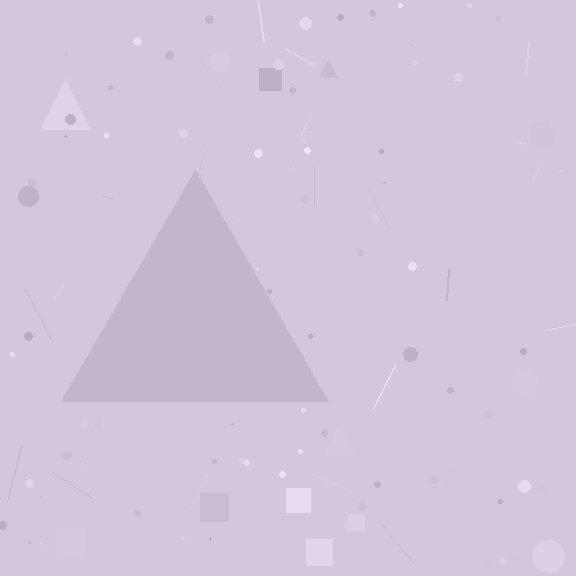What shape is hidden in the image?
A triangle is hidden in the image.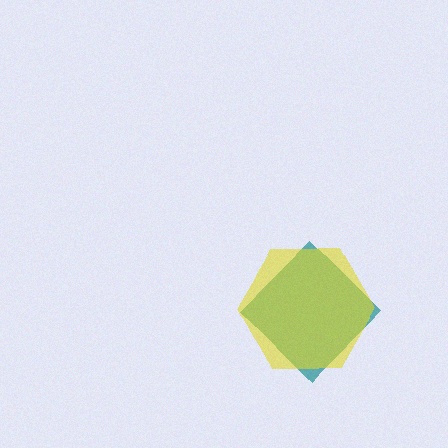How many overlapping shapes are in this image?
There are 2 overlapping shapes in the image.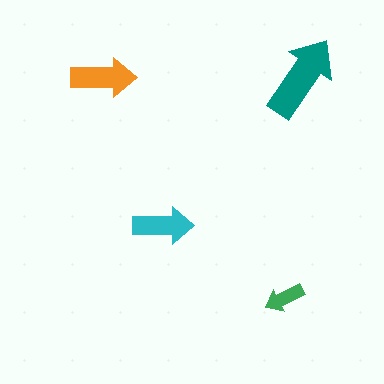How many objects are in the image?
There are 4 objects in the image.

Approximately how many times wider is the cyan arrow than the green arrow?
About 1.5 times wider.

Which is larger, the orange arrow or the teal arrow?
The teal one.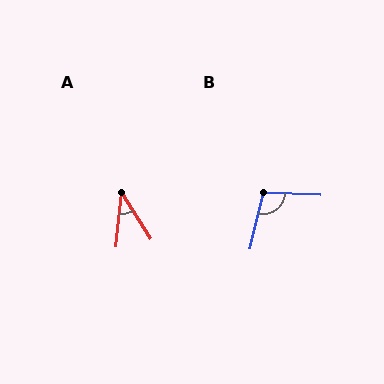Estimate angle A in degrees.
Approximately 39 degrees.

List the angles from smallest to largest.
A (39°), B (102°).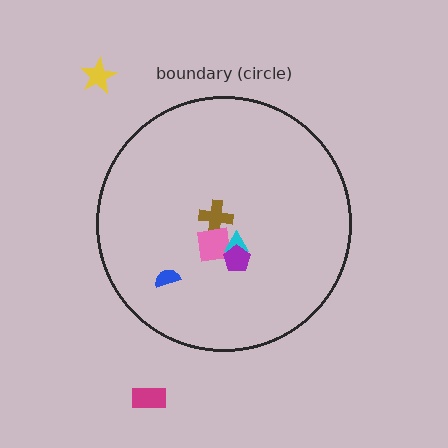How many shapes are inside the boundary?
5 inside, 2 outside.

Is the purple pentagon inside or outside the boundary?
Inside.